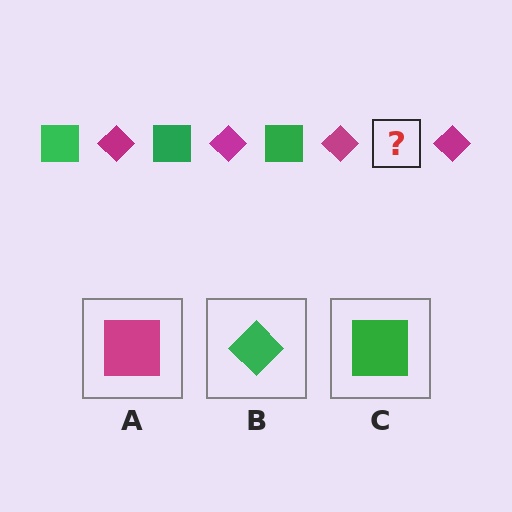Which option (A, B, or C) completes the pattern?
C.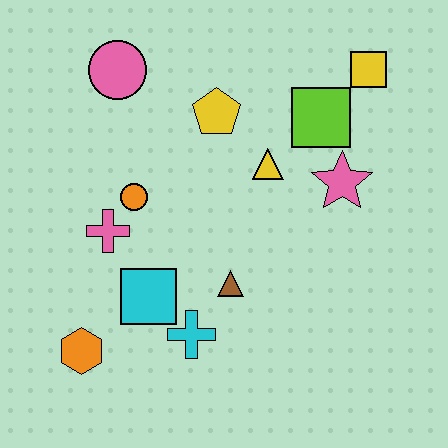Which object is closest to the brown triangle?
The cyan cross is closest to the brown triangle.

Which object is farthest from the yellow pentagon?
The orange hexagon is farthest from the yellow pentagon.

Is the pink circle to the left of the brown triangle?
Yes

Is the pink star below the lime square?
Yes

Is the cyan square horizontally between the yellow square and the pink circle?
Yes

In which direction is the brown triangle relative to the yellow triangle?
The brown triangle is below the yellow triangle.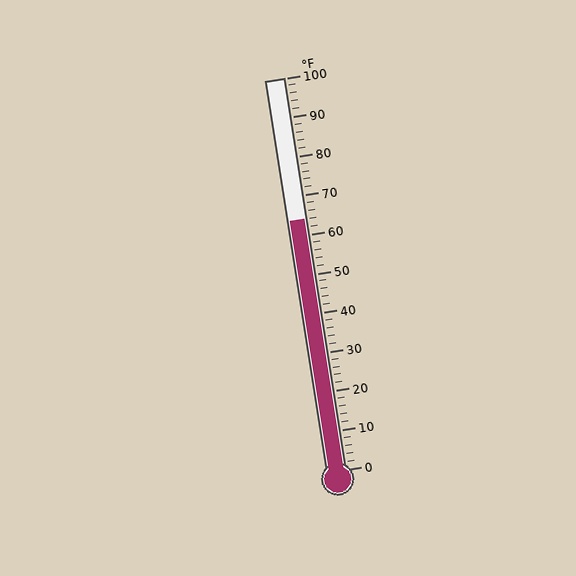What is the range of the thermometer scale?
The thermometer scale ranges from 0°F to 100°F.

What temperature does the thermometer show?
The thermometer shows approximately 64°F.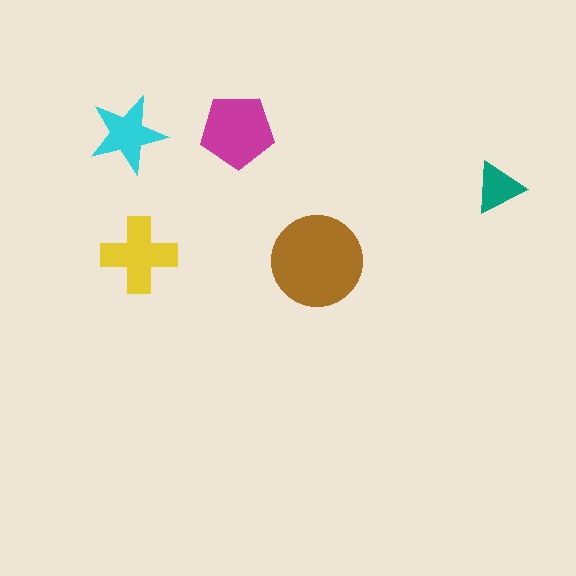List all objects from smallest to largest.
The teal triangle, the cyan star, the yellow cross, the magenta pentagon, the brown circle.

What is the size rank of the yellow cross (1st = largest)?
3rd.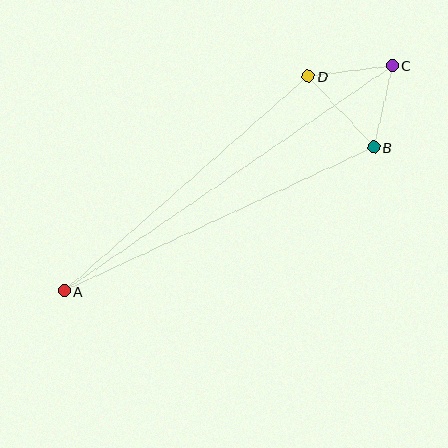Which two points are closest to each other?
Points B and C are closest to each other.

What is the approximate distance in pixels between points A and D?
The distance between A and D is approximately 325 pixels.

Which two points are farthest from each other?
Points A and C are farthest from each other.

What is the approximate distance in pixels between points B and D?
The distance between B and D is approximately 97 pixels.